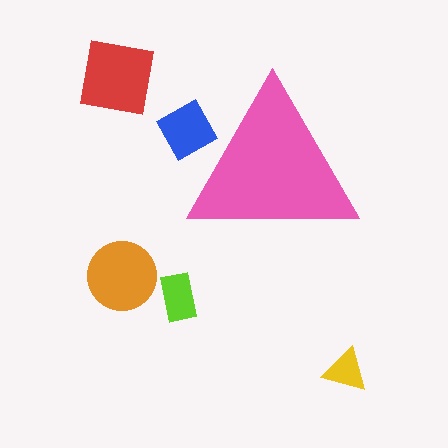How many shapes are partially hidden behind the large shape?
1 shape is partially hidden.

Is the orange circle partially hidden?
No, the orange circle is fully visible.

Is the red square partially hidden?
No, the red square is fully visible.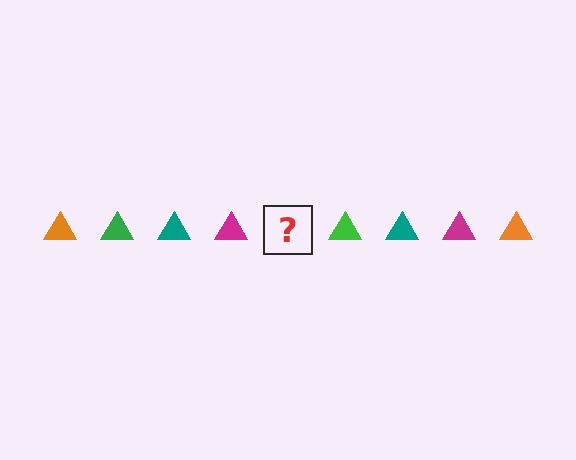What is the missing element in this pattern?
The missing element is an orange triangle.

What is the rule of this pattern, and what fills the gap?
The rule is that the pattern cycles through orange, green, teal, magenta triangles. The gap should be filled with an orange triangle.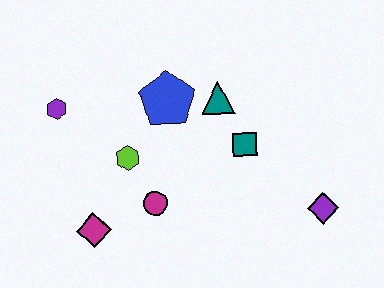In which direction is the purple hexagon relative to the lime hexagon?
The purple hexagon is to the left of the lime hexagon.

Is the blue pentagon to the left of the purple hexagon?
No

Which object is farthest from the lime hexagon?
The purple diamond is farthest from the lime hexagon.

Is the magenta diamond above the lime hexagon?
No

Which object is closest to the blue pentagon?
The teal triangle is closest to the blue pentagon.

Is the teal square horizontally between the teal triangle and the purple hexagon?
No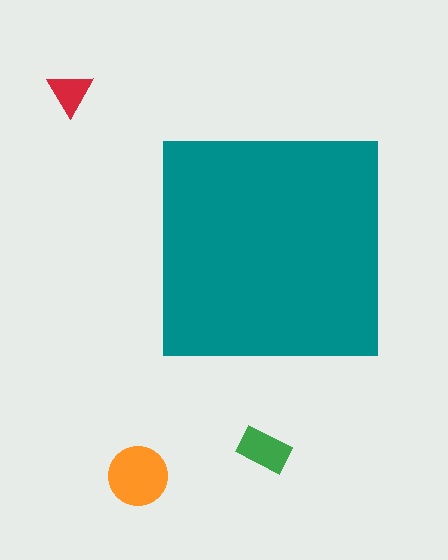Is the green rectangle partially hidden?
No, the green rectangle is fully visible.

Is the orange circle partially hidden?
No, the orange circle is fully visible.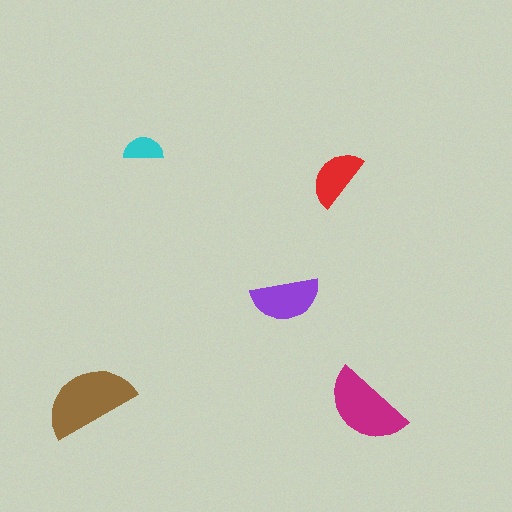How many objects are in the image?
There are 5 objects in the image.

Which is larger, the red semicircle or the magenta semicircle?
The magenta one.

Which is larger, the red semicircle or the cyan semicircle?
The red one.